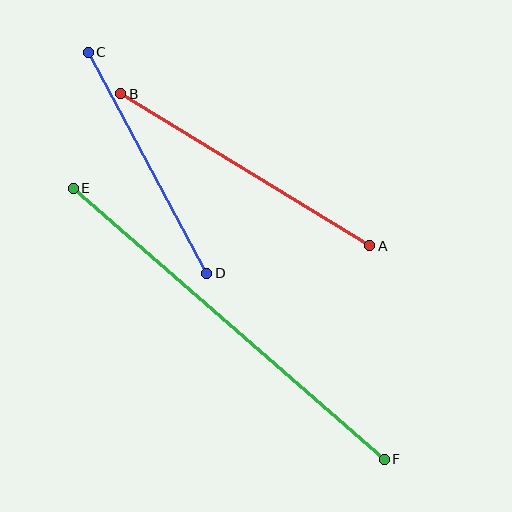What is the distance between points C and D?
The distance is approximately 251 pixels.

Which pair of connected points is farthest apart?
Points E and F are farthest apart.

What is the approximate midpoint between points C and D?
The midpoint is at approximately (148, 163) pixels.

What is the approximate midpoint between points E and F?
The midpoint is at approximately (229, 324) pixels.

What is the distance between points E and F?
The distance is approximately 412 pixels.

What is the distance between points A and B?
The distance is approximately 292 pixels.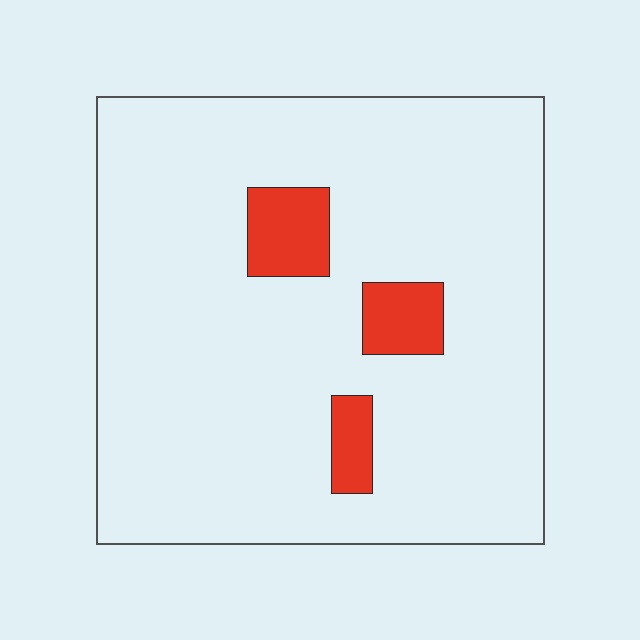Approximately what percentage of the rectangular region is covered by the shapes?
Approximately 10%.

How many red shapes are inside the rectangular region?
3.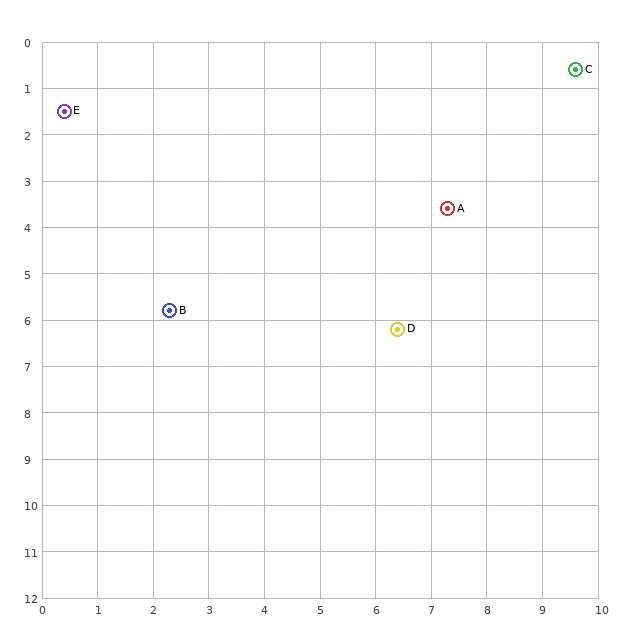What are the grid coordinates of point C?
Point C is at approximately (9.6, 0.6).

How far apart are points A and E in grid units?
Points A and E are about 7.2 grid units apart.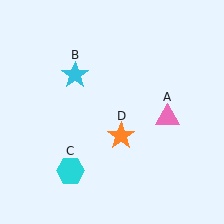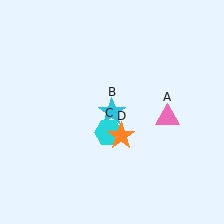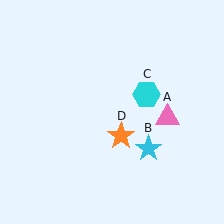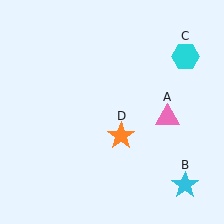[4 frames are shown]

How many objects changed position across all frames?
2 objects changed position: cyan star (object B), cyan hexagon (object C).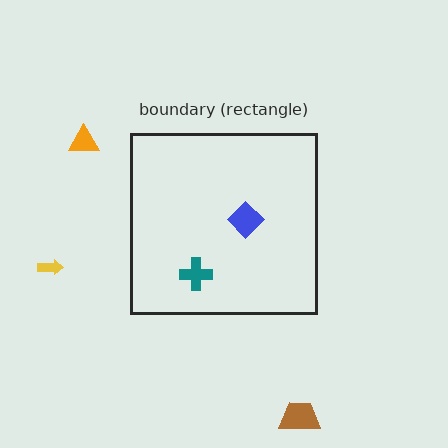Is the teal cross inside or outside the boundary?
Inside.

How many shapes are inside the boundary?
2 inside, 3 outside.